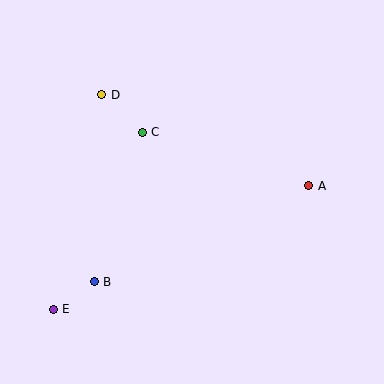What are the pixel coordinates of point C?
Point C is at (142, 132).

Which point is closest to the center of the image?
Point C at (142, 132) is closest to the center.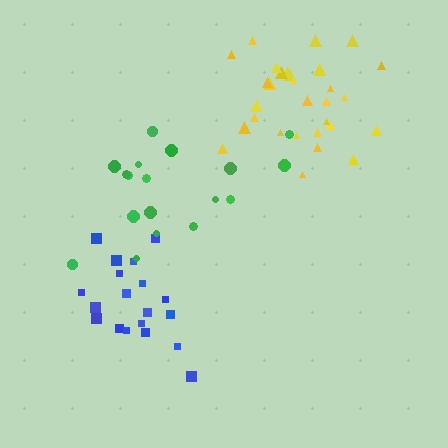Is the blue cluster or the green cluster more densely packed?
Blue.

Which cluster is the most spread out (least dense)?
Green.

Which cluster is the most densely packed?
Blue.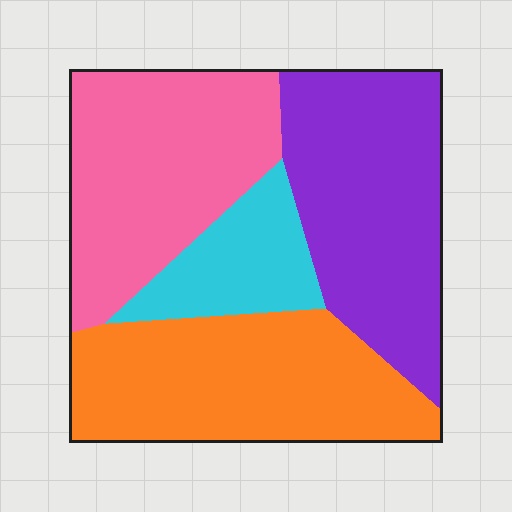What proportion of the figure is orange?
Orange takes up between a quarter and a half of the figure.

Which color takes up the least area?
Cyan, at roughly 10%.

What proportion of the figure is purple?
Purple takes up about one third (1/3) of the figure.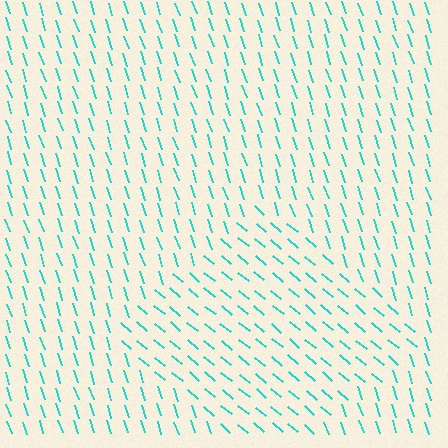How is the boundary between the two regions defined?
The boundary is defined purely by a change in line orientation (approximately 32 degrees difference). All lines are the same color and thickness.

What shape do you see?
I see a diamond.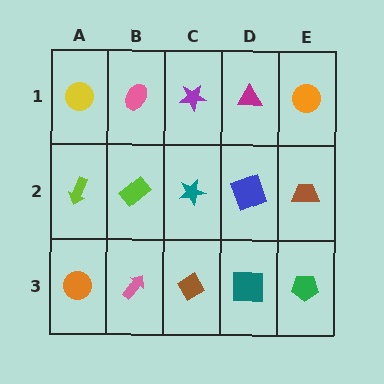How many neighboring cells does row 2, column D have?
4.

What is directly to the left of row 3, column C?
A pink arrow.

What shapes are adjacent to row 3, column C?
A teal star (row 2, column C), a pink arrow (row 3, column B), a teal square (row 3, column D).